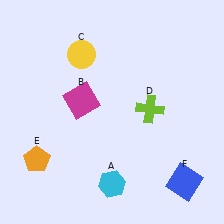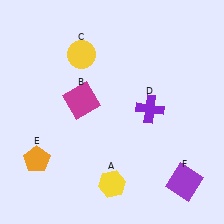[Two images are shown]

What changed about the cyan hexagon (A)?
In Image 1, A is cyan. In Image 2, it changed to yellow.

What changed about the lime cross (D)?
In Image 1, D is lime. In Image 2, it changed to purple.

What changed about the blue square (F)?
In Image 1, F is blue. In Image 2, it changed to purple.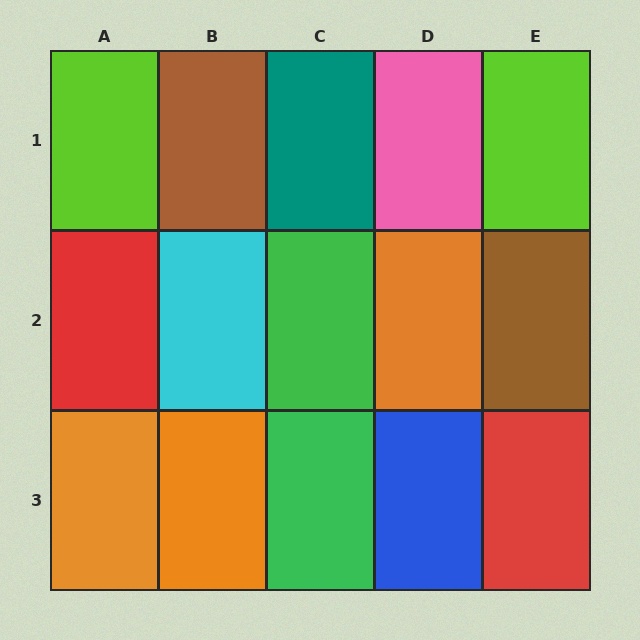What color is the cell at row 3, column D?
Blue.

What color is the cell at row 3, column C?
Green.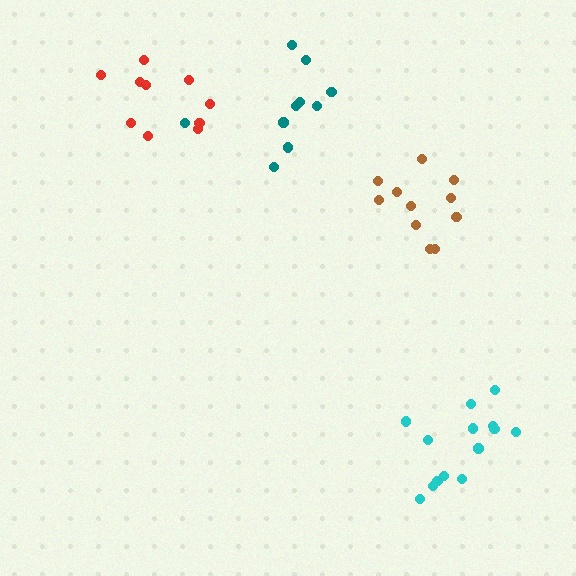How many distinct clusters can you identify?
There are 4 distinct clusters.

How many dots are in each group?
Group 1: 10 dots, Group 2: 10 dots, Group 3: 14 dots, Group 4: 11 dots (45 total).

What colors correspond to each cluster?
The clusters are colored: red, teal, cyan, brown.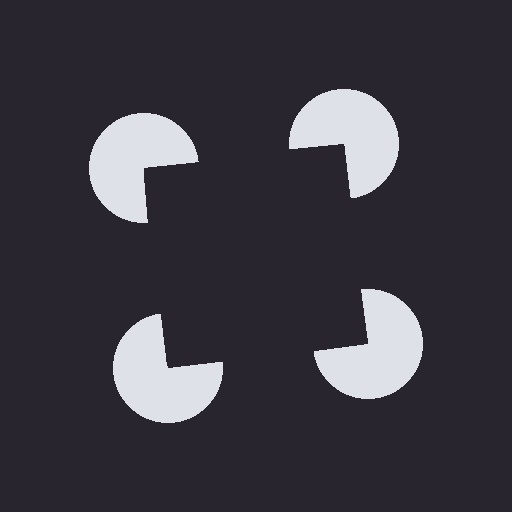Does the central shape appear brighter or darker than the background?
It typically appears slightly darker than the background, even though no actual brightness change is drawn.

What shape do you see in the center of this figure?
An illusory square — its edges are inferred from the aligned wedge cuts in the pac-man discs, not physically drawn.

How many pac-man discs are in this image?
There are 4 — one at each vertex of the illusory square.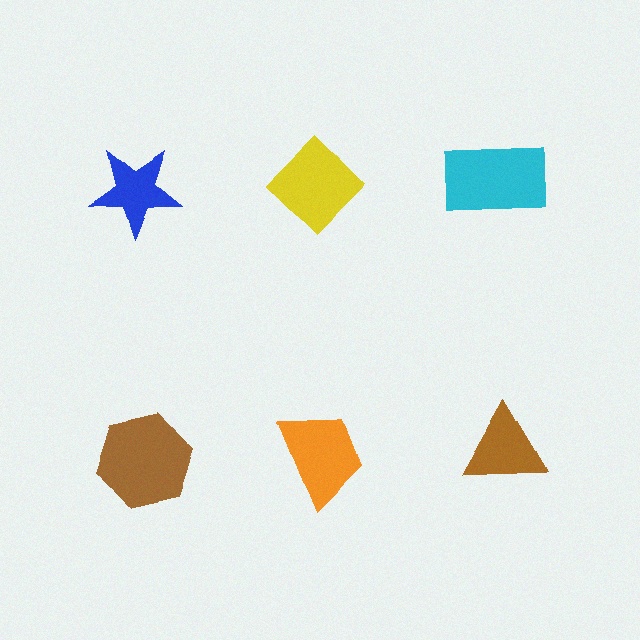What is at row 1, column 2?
A yellow diamond.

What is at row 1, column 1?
A blue star.